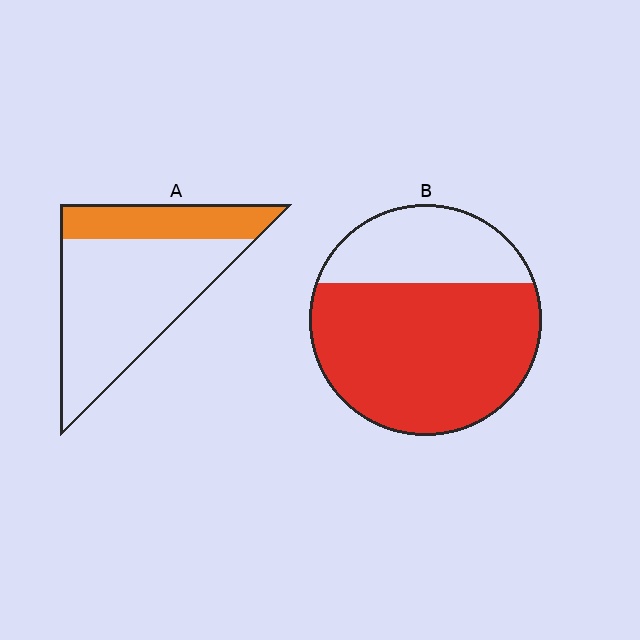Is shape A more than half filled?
No.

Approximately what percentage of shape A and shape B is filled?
A is approximately 30% and B is approximately 70%.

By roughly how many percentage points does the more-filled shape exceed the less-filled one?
By roughly 40 percentage points (B over A).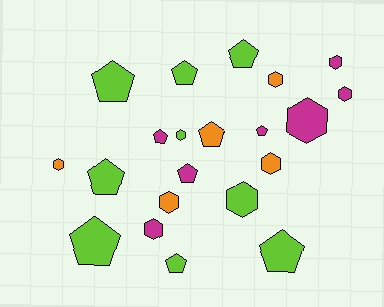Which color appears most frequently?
Lime, with 9 objects.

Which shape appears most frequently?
Pentagon, with 11 objects.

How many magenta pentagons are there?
There are 3 magenta pentagons.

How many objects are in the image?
There are 21 objects.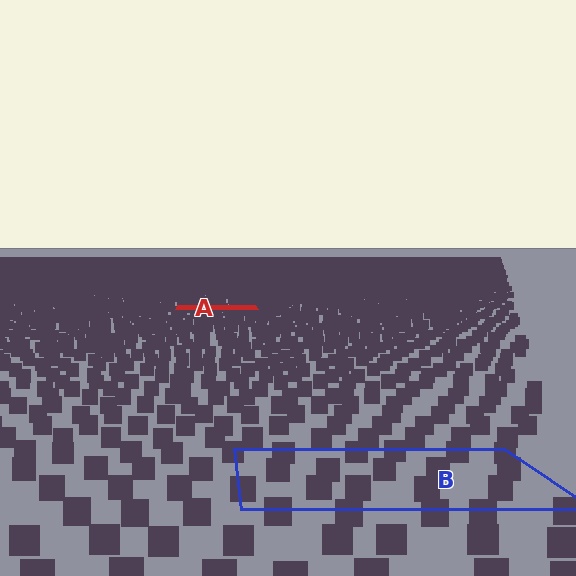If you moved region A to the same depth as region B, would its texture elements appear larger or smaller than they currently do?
They would appear larger. At a closer depth, the same texture elements are projected at a bigger on-screen size.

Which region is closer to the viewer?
Region B is closer. The texture elements there are larger and more spread out.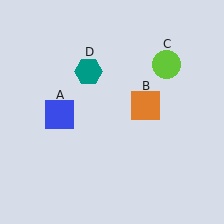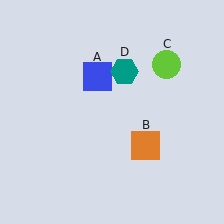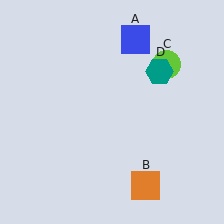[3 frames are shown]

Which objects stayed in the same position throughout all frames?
Lime circle (object C) remained stationary.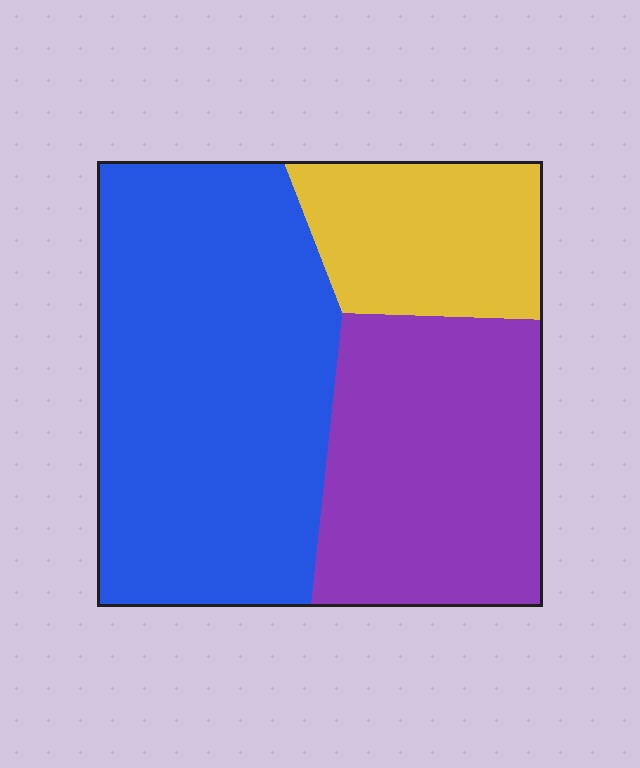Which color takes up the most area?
Blue, at roughly 50%.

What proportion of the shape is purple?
Purple covers about 30% of the shape.